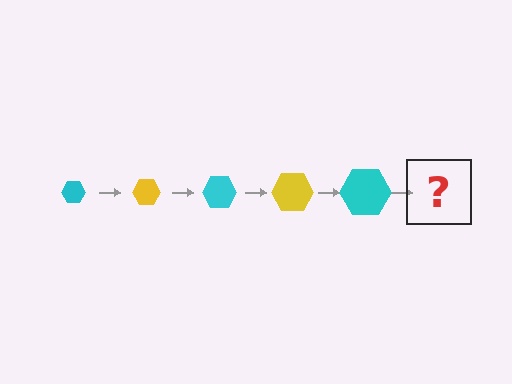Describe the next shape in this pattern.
It should be a yellow hexagon, larger than the previous one.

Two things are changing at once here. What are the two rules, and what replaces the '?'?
The two rules are that the hexagon grows larger each step and the color cycles through cyan and yellow. The '?' should be a yellow hexagon, larger than the previous one.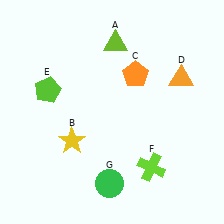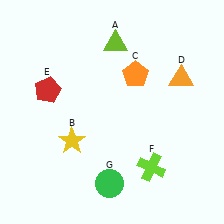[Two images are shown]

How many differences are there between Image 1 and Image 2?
There is 1 difference between the two images.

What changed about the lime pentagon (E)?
In Image 1, E is lime. In Image 2, it changed to red.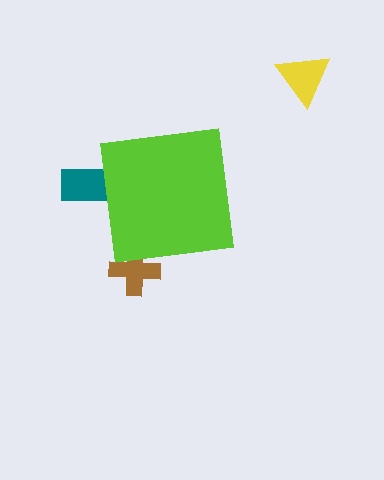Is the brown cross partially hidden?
Yes, the brown cross is partially hidden behind the lime square.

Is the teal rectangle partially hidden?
Yes, the teal rectangle is partially hidden behind the lime square.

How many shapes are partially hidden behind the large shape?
2 shapes are partially hidden.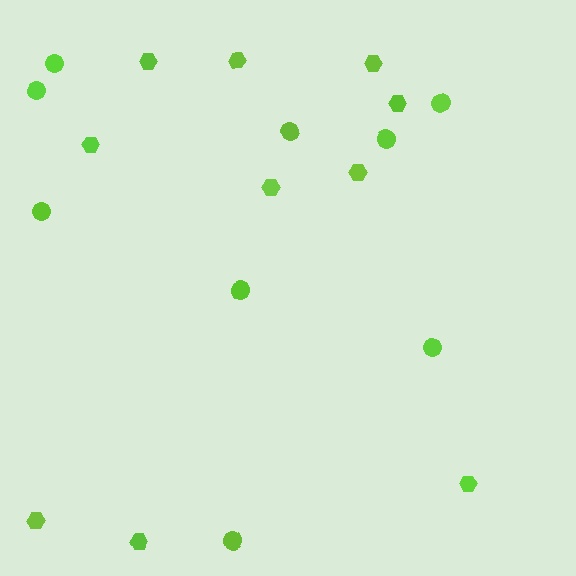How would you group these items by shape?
There are 2 groups: one group of hexagons (10) and one group of circles (9).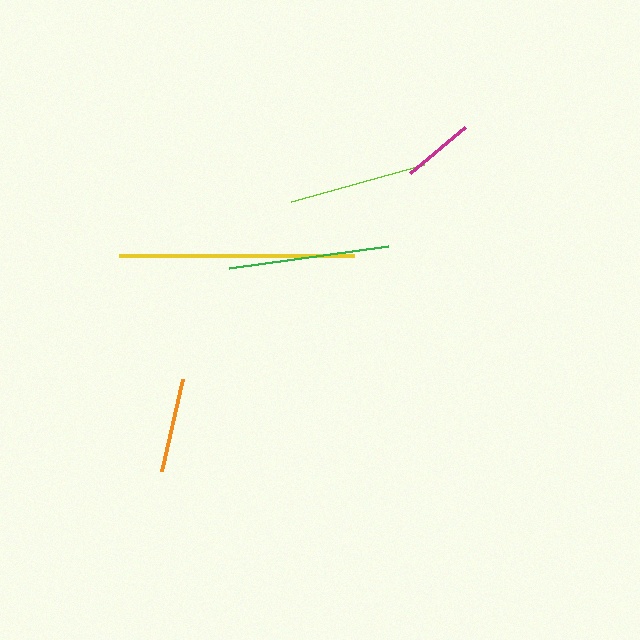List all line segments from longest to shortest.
From longest to shortest: yellow, green, lime, orange, magenta.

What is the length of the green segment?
The green segment is approximately 160 pixels long.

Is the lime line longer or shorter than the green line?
The green line is longer than the lime line.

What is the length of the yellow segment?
The yellow segment is approximately 236 pixels long.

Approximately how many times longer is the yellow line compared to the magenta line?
The yellow line is approximately 3.3 times the length of the magenta line.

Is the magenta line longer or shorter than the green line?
The green line is longer than the magenta line.